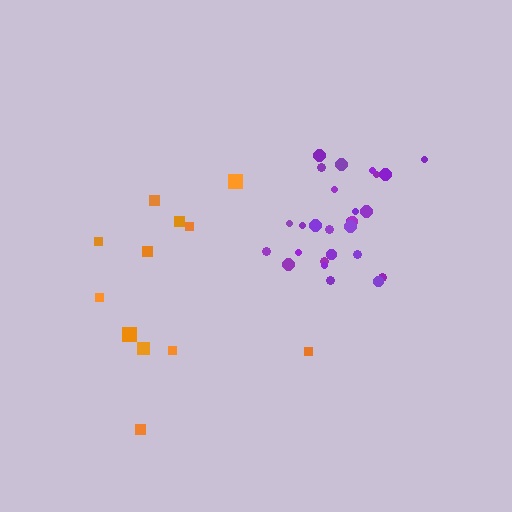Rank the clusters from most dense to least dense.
purple, orange.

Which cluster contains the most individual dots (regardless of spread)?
Purple (27).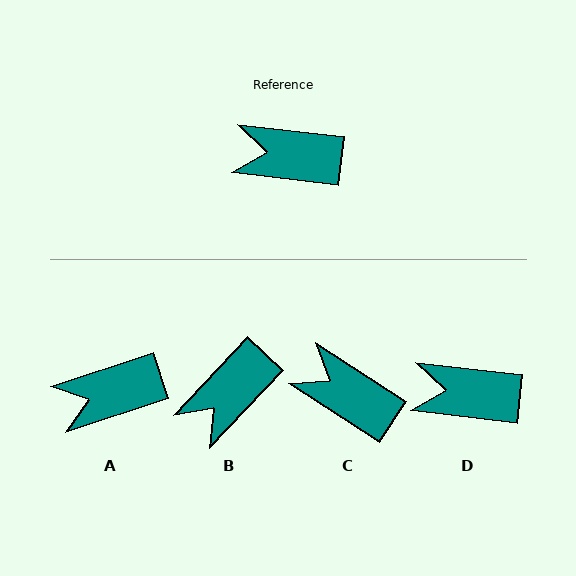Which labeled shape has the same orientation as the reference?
D.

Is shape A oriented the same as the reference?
No, it is off by about 25 degrees.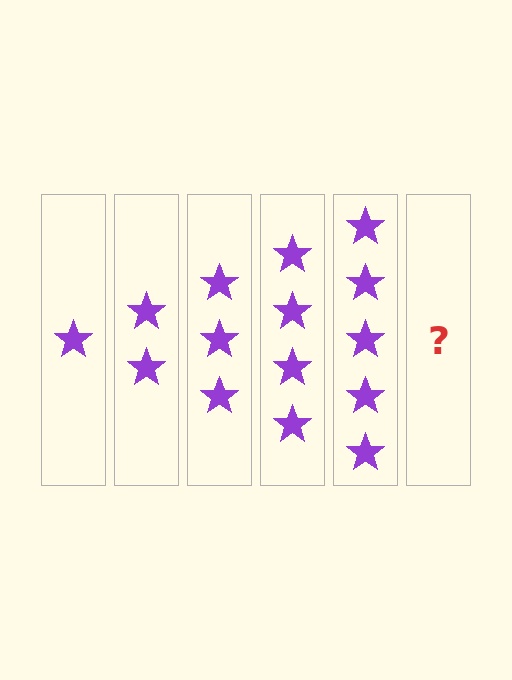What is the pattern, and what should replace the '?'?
The pattern is that each step adds one more star. The '?' should be 6 stars.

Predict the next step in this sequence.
The next step is 6 stars.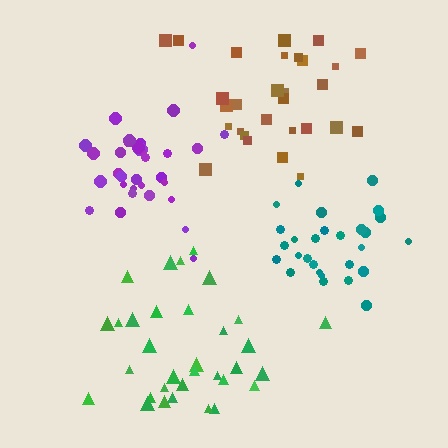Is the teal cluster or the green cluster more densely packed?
Teal.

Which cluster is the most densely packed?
Purple.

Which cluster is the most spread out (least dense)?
Brown.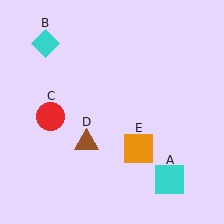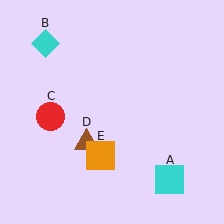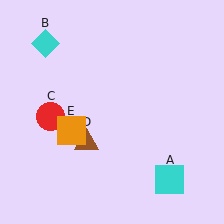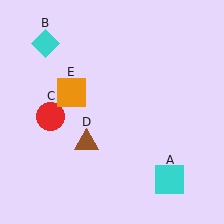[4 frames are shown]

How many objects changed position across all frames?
1 object changed position: orange square (object E).